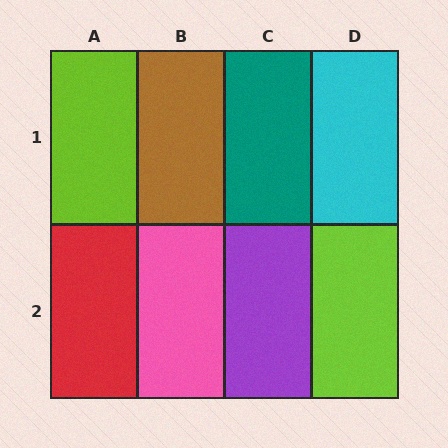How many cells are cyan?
1 cell is cyan.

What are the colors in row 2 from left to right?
Red, pink, purple, lime.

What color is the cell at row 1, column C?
Teal.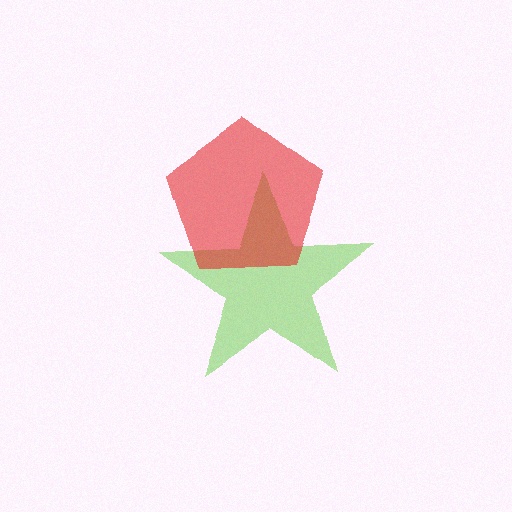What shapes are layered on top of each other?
The layered shapes are: a lime star, a red pentagon.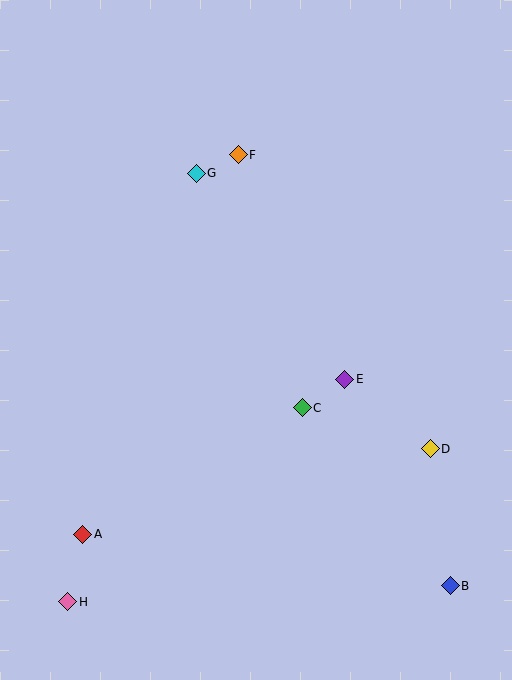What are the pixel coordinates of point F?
Point F is at (238, 155).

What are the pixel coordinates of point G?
Point G is at (196, 173).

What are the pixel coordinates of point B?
Point B is at (450, 586).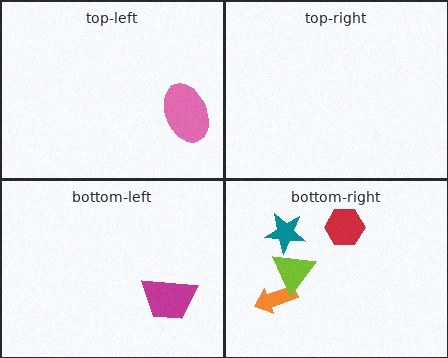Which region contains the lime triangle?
The bottom-right region.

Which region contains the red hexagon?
The bottom-right region.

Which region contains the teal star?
The bottom-right region.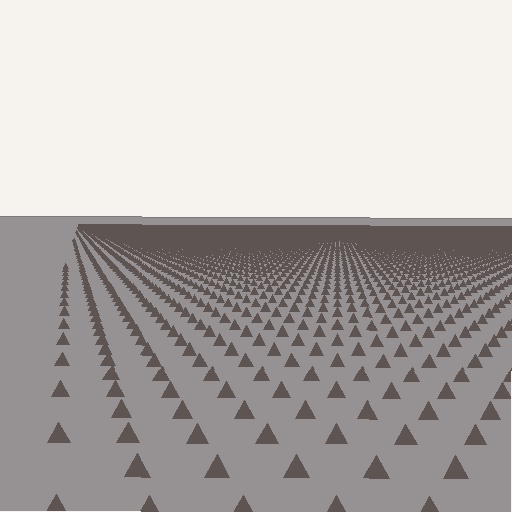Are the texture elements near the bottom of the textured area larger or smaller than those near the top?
Larger. Near the bottom, elements are closer to the viewer and appear at a bigger on-screen size.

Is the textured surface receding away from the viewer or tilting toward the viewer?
The surface is receding away from the viewer. Texture elements get smaller and denser toward the top.